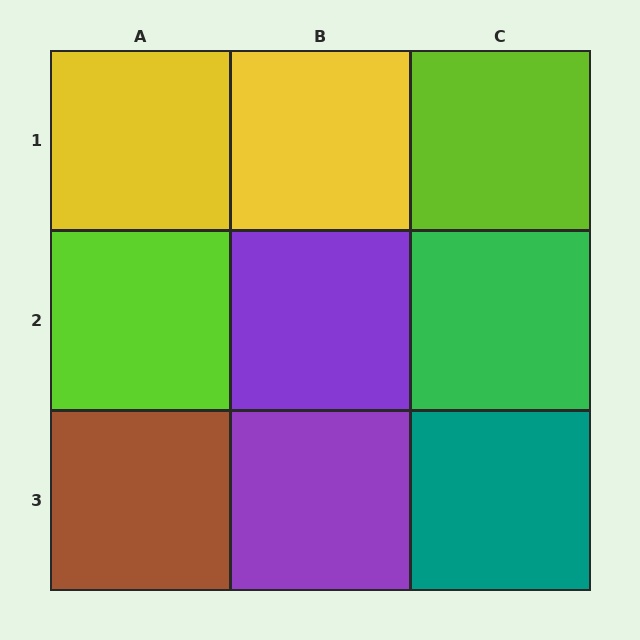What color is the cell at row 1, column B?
Yellow.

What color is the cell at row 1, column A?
Yellow.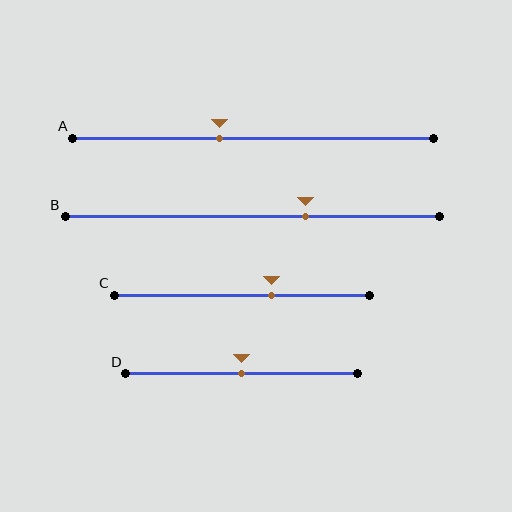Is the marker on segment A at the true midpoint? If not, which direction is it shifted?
No, the marker on segment A is shifted to the left by about 9% of the segment length.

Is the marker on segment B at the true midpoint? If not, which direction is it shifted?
No, the marker on segment B is shifted to the right by about 14% of the segment length.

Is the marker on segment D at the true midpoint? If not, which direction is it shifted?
Yes, the marker on segment D is at the true midpoint.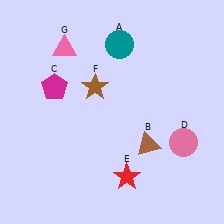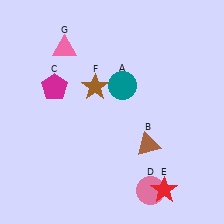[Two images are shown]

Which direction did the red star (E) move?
The red star (E) moved right.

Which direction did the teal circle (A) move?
The teal circle (A) moved down.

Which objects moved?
The objects that moved are: the teal circle (A), the pink circle (D), the red star (E).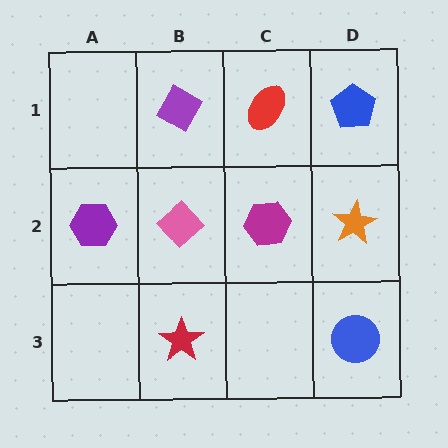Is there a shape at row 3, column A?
No, that cell is empty.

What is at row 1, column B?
A purple diamond.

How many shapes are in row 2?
4 shapes.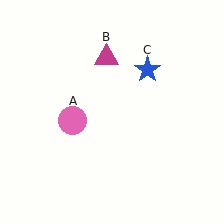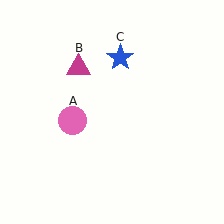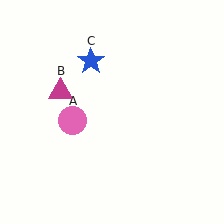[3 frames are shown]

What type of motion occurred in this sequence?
The magenta triangle (object B), blue star (object C) rotated counterclockwise around the center of the scene.